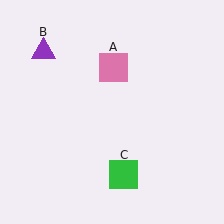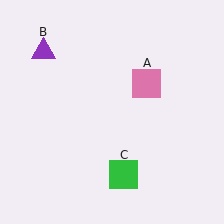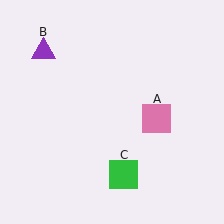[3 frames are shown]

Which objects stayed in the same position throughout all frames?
Purple triangle (object B) and green square (object C) remained stationary.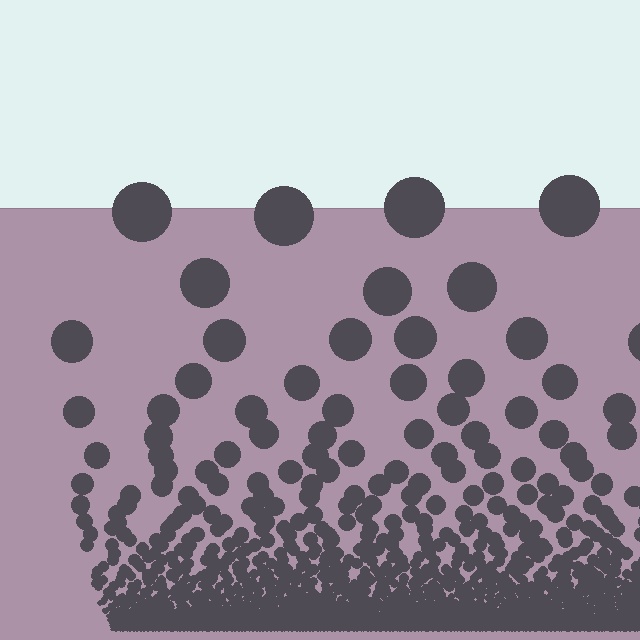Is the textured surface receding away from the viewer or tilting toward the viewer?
The surface appears to tilt toward the viewer. Texture elements get larger and sparser toward the top.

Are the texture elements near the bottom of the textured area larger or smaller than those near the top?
Smaller. The gradient is inverted — elements near the bottom are smaller and denser.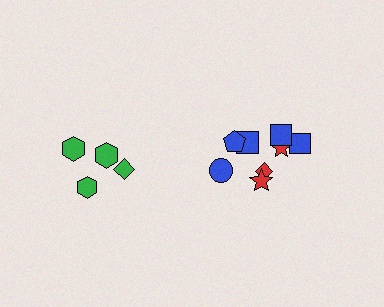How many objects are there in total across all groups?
There are 12 objects.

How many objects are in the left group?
There are 4 objects.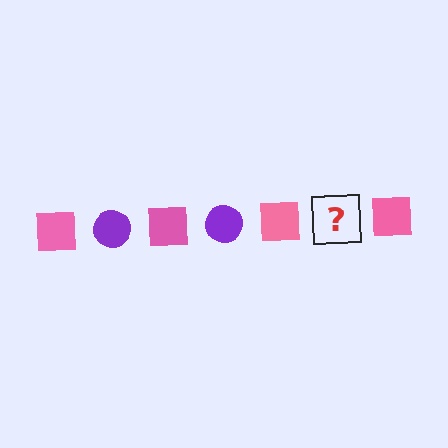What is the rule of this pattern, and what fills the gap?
The rule is that the pattern alternates between pink square and purple circle. The gap should be filled with a purple circle.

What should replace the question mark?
The question mark should be replaced with a purple circle.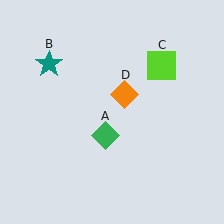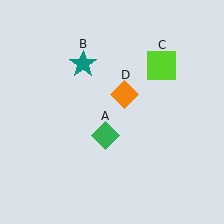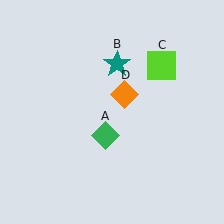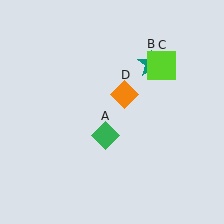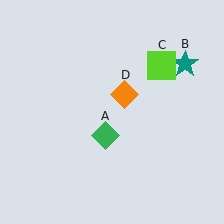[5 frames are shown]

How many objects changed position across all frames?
1 object changed position: teal star (object B).